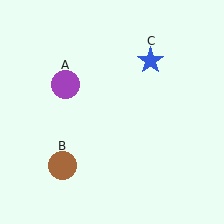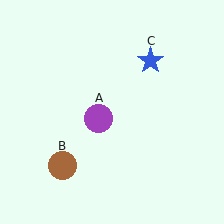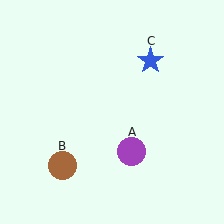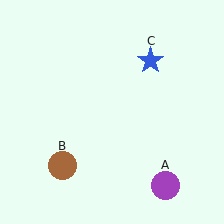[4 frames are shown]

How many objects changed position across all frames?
1 object changed position: purple circle (object A).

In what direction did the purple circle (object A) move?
The purple circle (object A) moved down and to the right.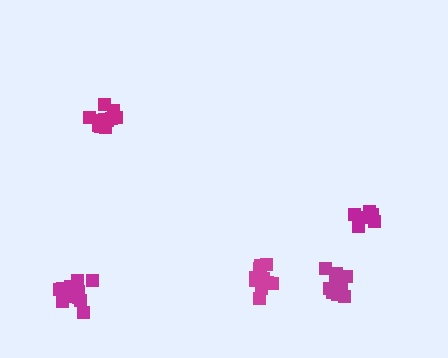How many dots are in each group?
Group 1: 11 dots, Group 2: 12 dots, Group 3: 12 dots, Group 4: 12 dots, Group 5: 6 dots (53 total).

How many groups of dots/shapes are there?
There are 5 groups.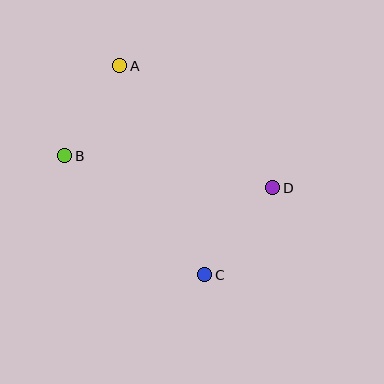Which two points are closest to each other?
Points A and B are closest to each other.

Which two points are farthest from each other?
Points A and C are farthest from each other.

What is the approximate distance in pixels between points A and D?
The distance between A and D is approximately 195 pixels.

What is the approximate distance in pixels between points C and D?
The distance between C and D is approximately 110 pixels.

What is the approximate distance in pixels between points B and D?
The distance between B and D is approximately 211 pixels.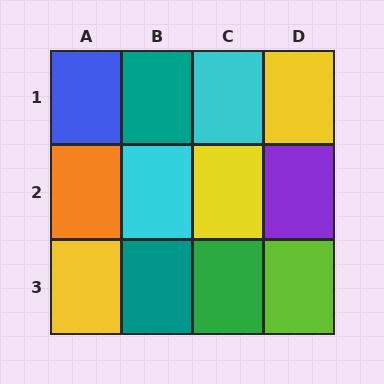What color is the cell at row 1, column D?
Yellow.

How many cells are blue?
1 cell is blue.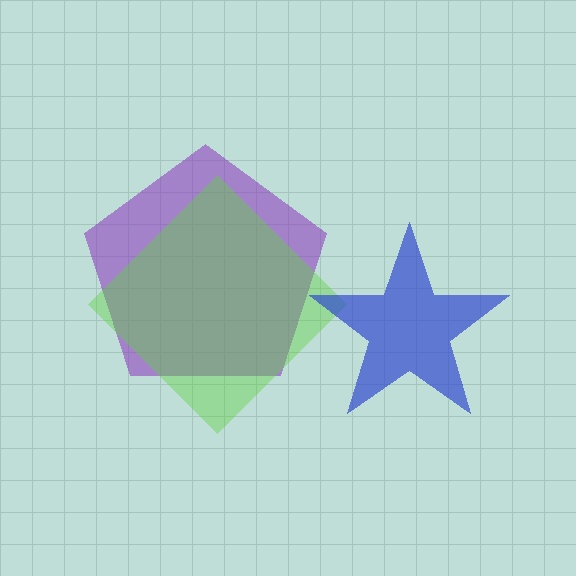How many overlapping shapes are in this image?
There are 3 overlapping shapes in the image.